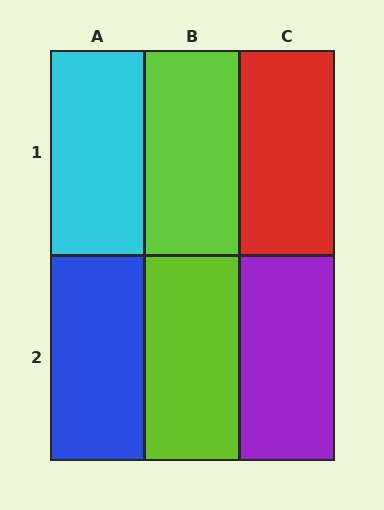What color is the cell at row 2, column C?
Purple.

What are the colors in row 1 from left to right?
Cyan, lime, red.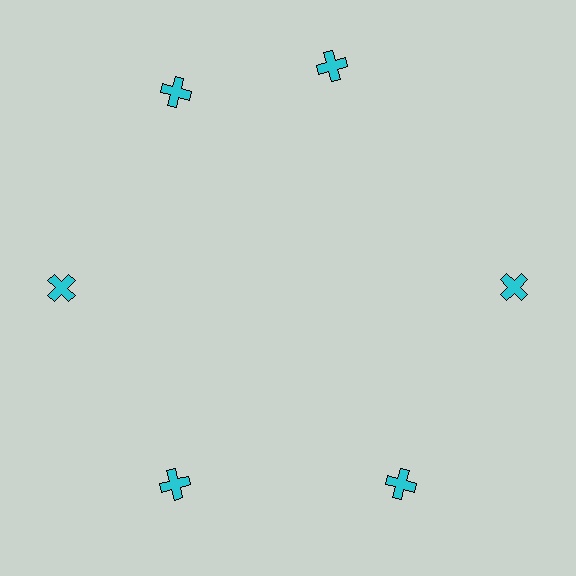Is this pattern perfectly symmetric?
No. The 6 cyan crosses are arranged in a ring, but one element near the 1 o'clock position is rotated out of alignment along the ring, breaking the 6-fold rotational symmetry.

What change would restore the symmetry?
The symmetry would be restored by rotating it back into even spacing with its neighbors so that all 6 crosses sit at equal angles and equal distance from the center.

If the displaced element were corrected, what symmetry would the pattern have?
It would have 6-fold rotational symmetry — the pattern would map onto itself every 60 degrees.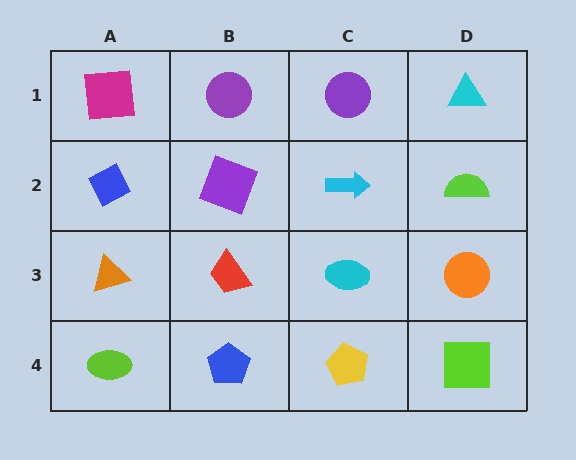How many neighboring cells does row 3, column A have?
3.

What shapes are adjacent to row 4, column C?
A cyan ellipse (row 3, column C), a blue pentagon (row 4, column B), a lime square (row 4, column D).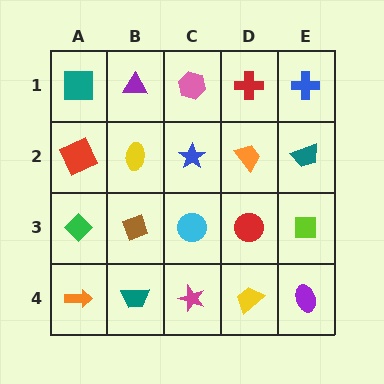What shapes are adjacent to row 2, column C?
A pink hexagon (row 1, column C), a cyan circle (row 3, column C), a yellow ellipse (row 2, column B), an orange trapezoid (row 2, column D).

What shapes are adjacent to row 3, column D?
An orange trapezoid (row 2, column D), a yellow trapezoid (row 4, column D), a cyan circle (row 3, column C), a lime square (row 3, column E).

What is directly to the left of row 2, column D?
A blue star.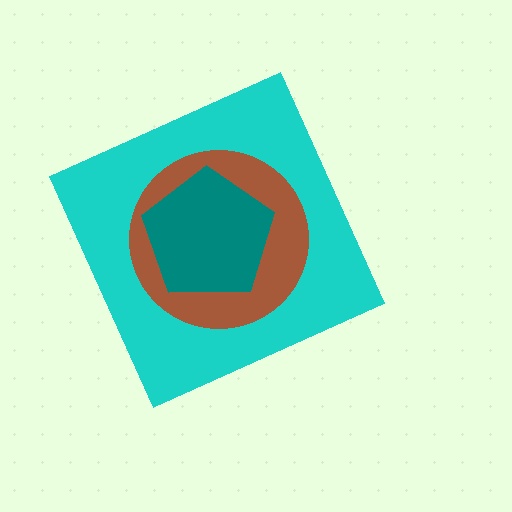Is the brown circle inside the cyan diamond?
Yes.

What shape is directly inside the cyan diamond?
The brown circle.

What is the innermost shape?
The teal pentagon.